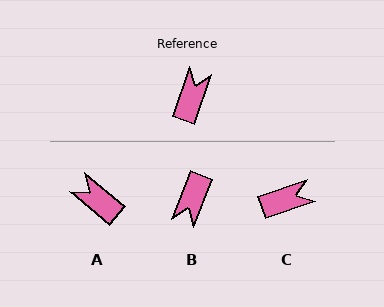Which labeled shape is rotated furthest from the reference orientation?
B, about 176 degrees away.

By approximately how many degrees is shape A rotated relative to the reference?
Approximately 68 degrees counter-clockwise.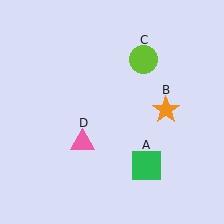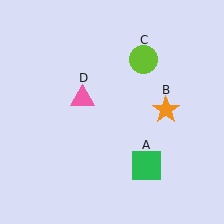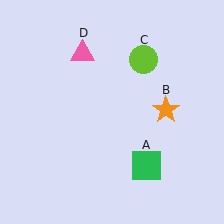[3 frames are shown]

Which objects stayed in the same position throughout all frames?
Green square (object A) and orange star (object B) and lime circle (object C) remained stationary.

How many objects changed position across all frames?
1 object changed position: pink triangle (object D).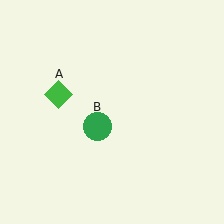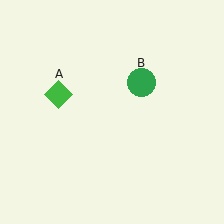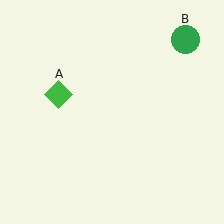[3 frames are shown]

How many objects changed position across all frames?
1 object changed position: green circle (object B).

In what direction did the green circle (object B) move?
The green circle (object B) moved up and to the right.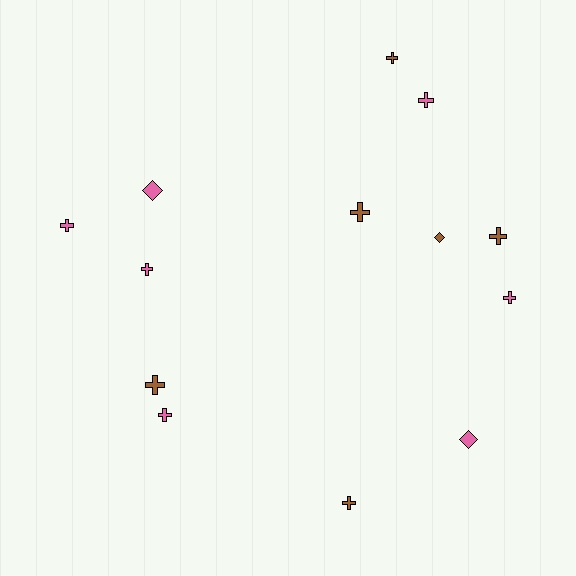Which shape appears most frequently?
Cross, with 10 objects.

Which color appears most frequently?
Pink, with 7 objects.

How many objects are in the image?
There are 13 objects.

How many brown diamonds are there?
There is 1 brown diamond.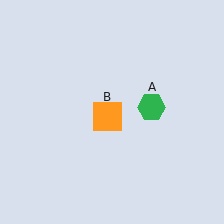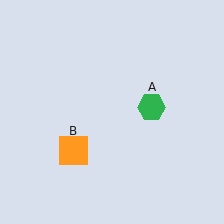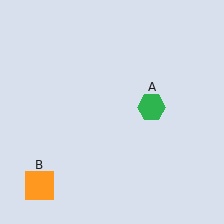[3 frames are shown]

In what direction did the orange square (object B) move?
The orange square (object B) moved down and to the left.